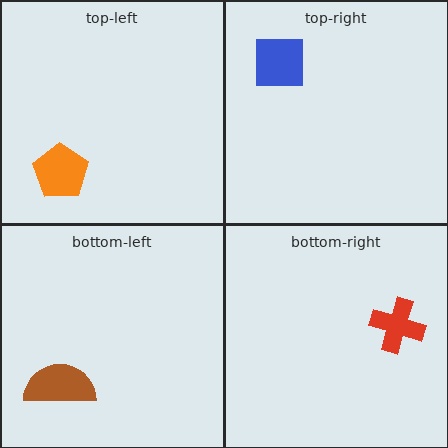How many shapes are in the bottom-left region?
1.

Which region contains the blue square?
The top-right region.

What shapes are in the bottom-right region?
The red cross.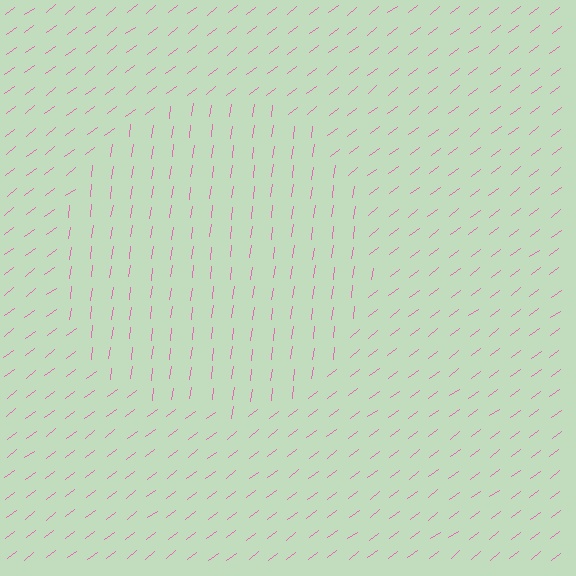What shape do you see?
I see a circle.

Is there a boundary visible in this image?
Yes, there is a texture boundary formed by a change in line orientation.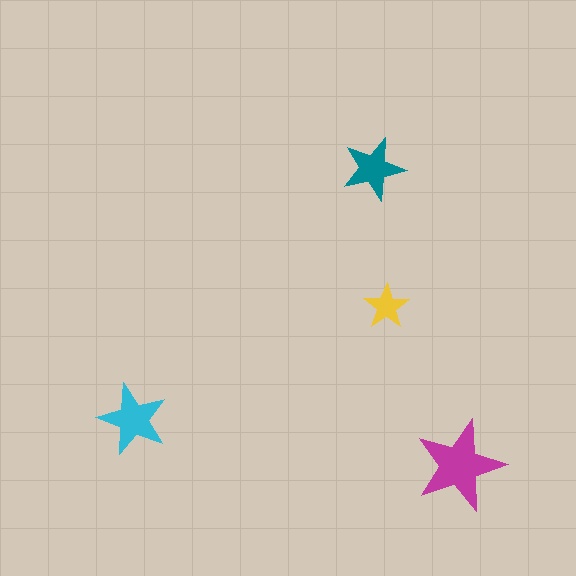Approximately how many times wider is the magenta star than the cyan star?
About 1.5 times wider.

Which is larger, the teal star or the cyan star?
The cyan one.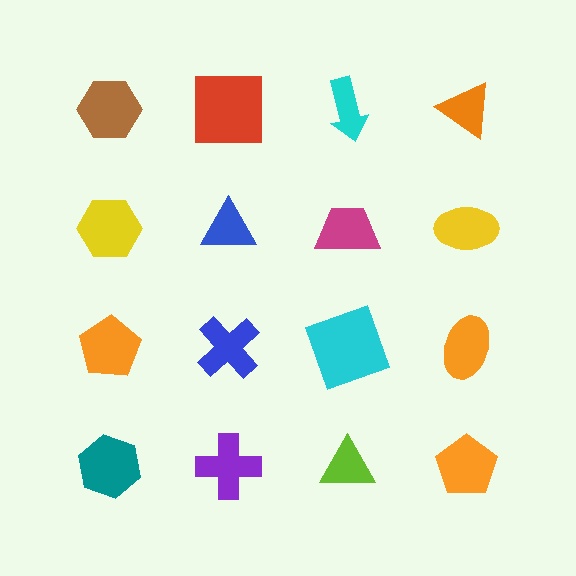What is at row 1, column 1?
A brown hexagon.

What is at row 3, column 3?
A cyan square.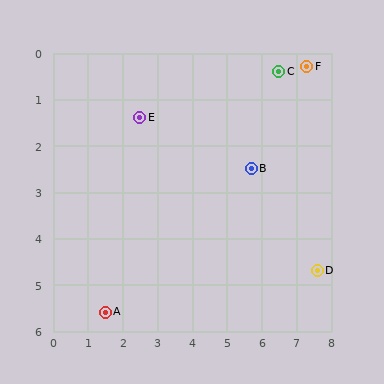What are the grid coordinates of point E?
Point E is at approximately (2.5, 1.4).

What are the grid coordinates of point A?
Point A is at approximately (1.5, 5.6).